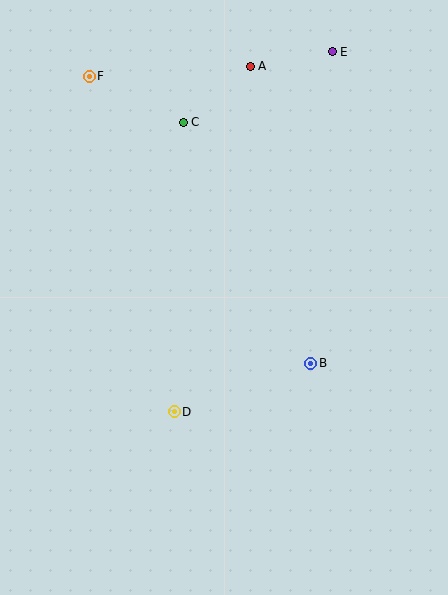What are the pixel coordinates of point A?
Point A is at (250, 66).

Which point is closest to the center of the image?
Point B at (311, 363) is closest to the center.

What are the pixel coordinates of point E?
Point E is at (332, 52).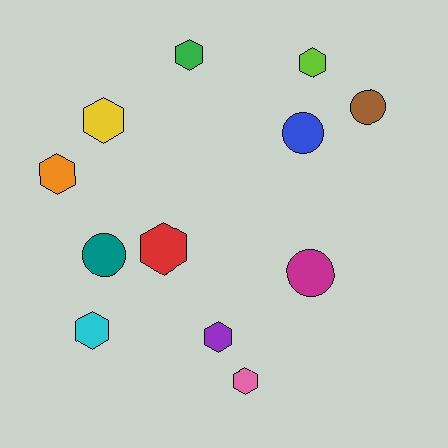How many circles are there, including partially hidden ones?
There are 4 circles.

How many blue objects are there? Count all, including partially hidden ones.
There is 1 blue object.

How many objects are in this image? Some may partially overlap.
There are 12 objects.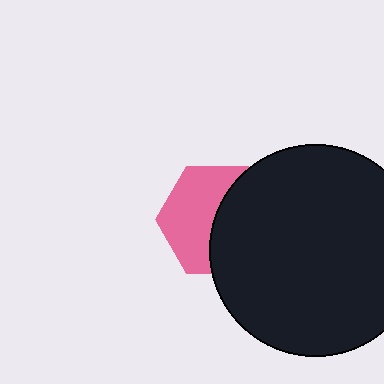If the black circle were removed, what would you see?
You would see the complete pink hexagon.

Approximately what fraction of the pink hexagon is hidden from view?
Roughly 48% of the pink hexagon is hidden behind the black circle.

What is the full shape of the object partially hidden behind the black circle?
The partially hidden object is a pink hexagon.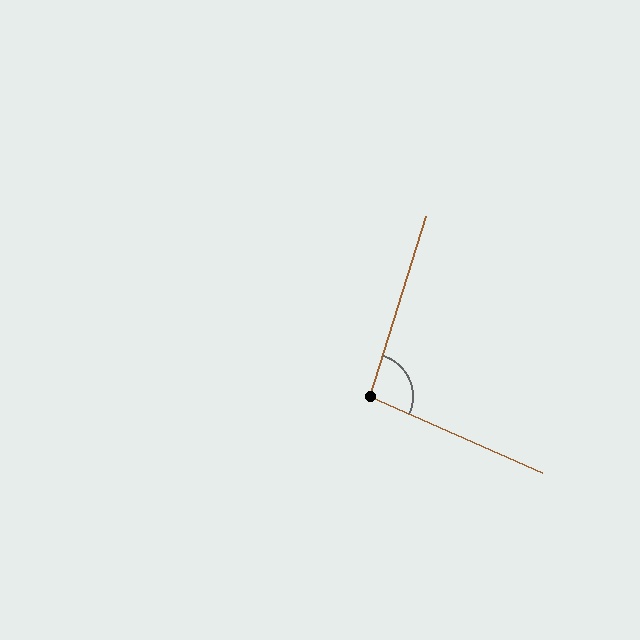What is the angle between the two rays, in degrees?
Approximately 97 degrees.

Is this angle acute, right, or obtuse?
It is obtuse.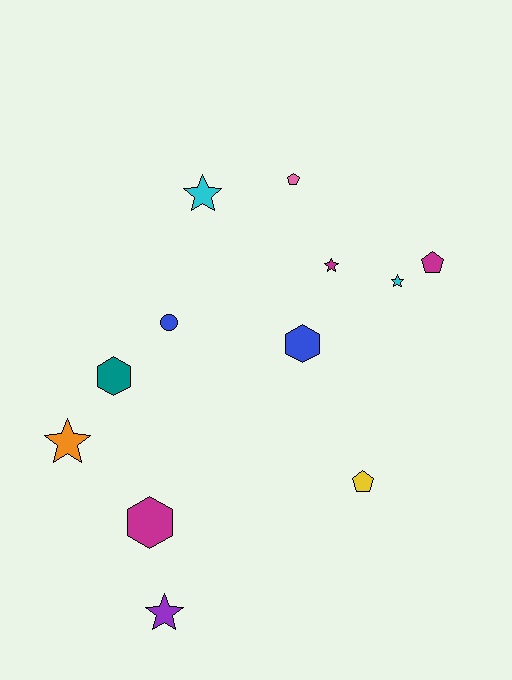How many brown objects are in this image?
There are no brown objects.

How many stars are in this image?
There are 5 stars.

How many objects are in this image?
There are 12 objects.